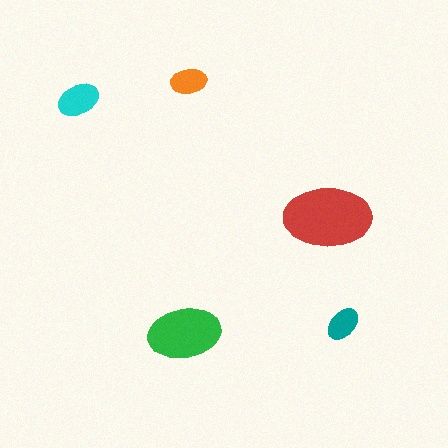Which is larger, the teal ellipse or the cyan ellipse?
The cyan one.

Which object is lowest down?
The green ellipse is bottommost.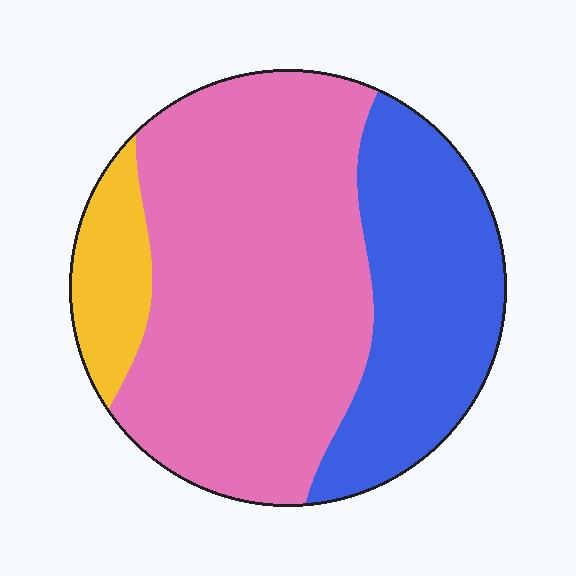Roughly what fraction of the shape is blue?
Blue takes up about one third (1/3) of the shape.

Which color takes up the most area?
Pink, at roughly 60%.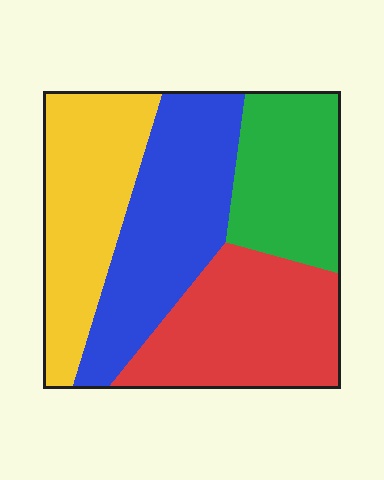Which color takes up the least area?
Green, at roughly 20%.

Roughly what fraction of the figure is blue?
Blue takes up between a quarter and a half of the figure.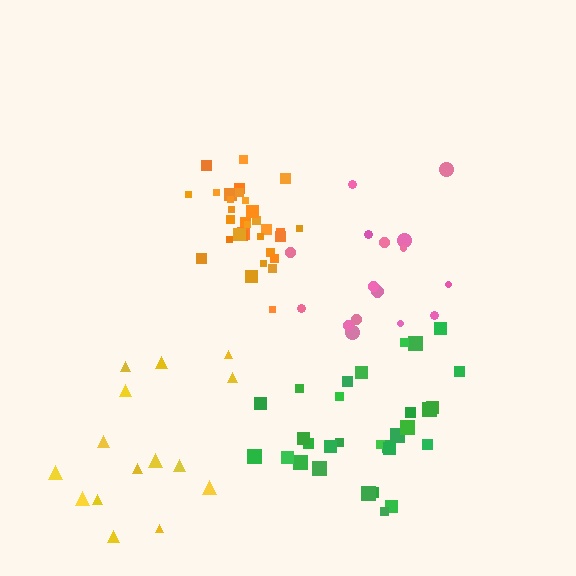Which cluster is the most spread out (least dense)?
Yellow.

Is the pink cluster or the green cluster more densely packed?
Green.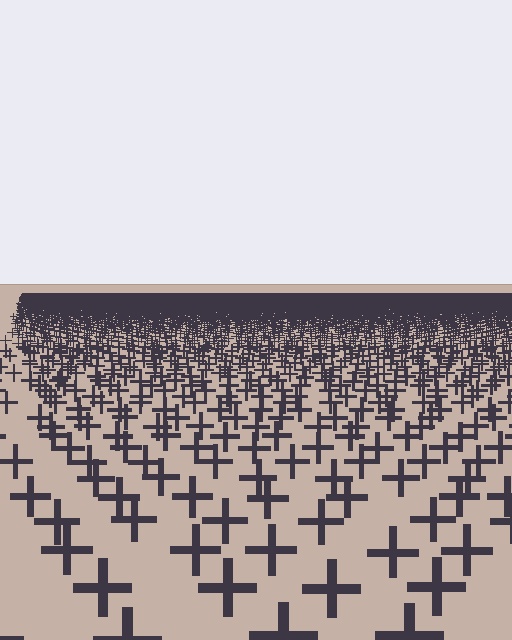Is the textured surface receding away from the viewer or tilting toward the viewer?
The surface is receding away from the viewer. Texture elements get smaller and denser toward the top.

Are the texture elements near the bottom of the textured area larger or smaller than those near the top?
Larger. Near the bottom, elements are closer to the viewer and appear at a bigger on-screen size.